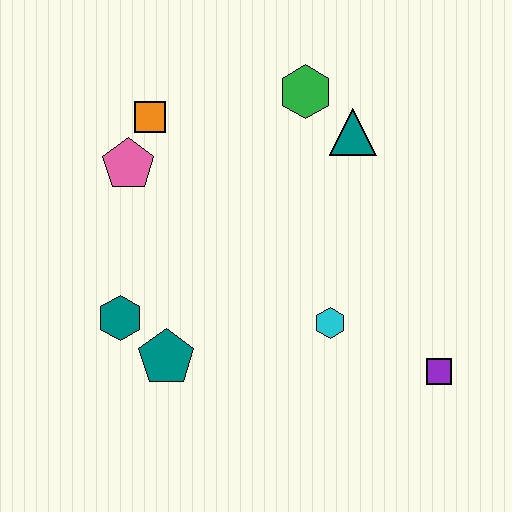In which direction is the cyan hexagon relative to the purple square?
The cyan hexagon is to the left of the purple square.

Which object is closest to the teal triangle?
The green hexagon is closest to the teal triangle.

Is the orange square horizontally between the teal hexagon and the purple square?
Yes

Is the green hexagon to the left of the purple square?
Yes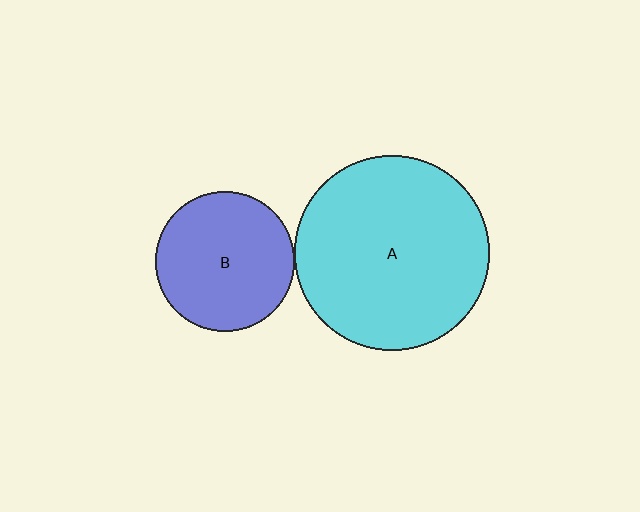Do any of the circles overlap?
No, none of the circles overlap.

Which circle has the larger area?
Circle A (cyan).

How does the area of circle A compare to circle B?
Approximately 1.9 times.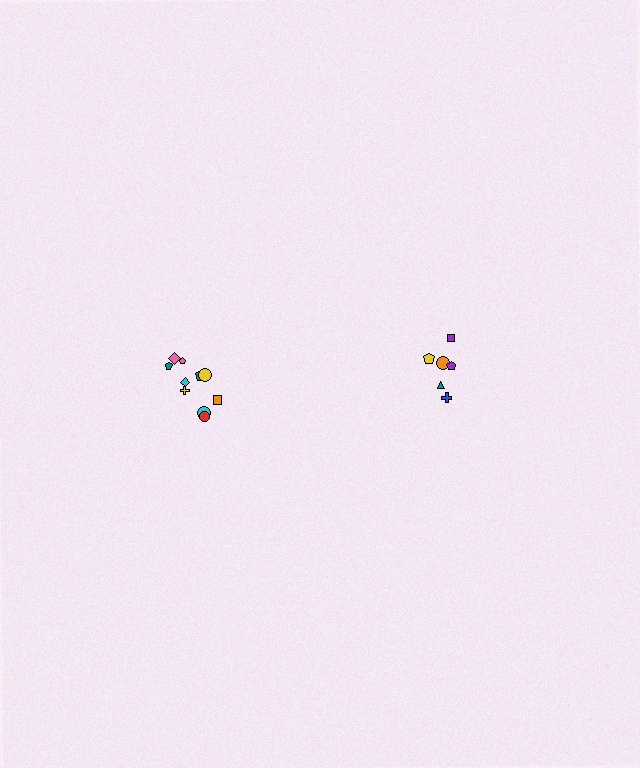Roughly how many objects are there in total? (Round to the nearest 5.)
Roughly 15 objects in total.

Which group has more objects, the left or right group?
The left group.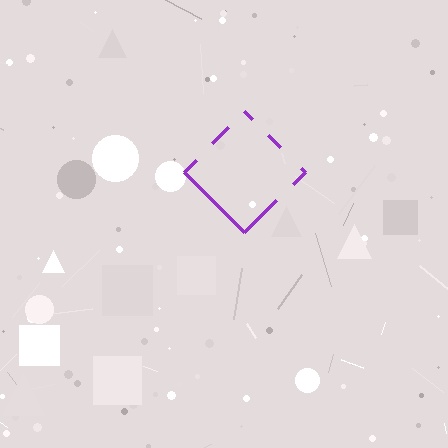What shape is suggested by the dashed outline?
The dashed outline suggests a diamond.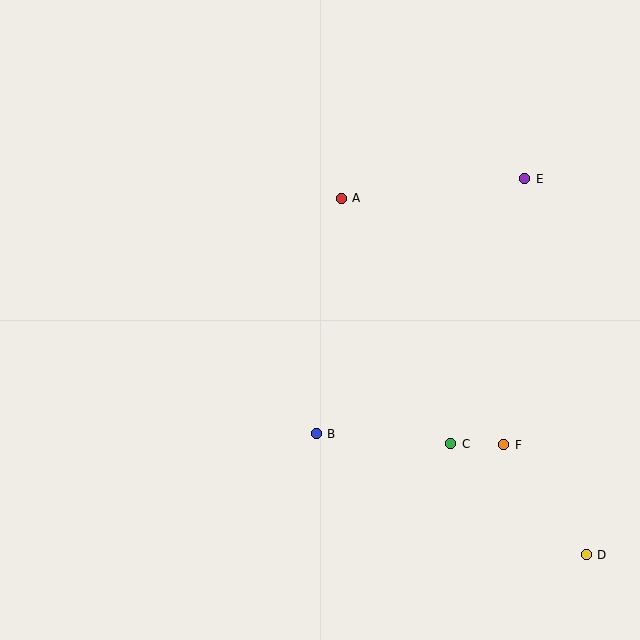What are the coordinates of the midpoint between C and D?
The midpoint between C and D is at (519, 499).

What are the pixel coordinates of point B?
Point B is at (316, 434).